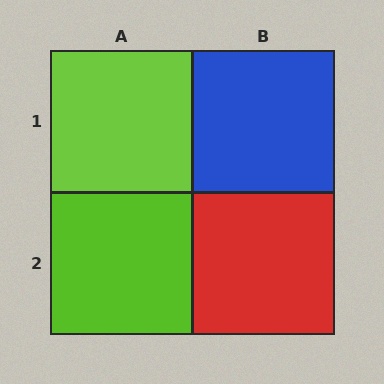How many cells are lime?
2 cells are lime.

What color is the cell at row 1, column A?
Lime.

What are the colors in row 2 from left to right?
Lime, red.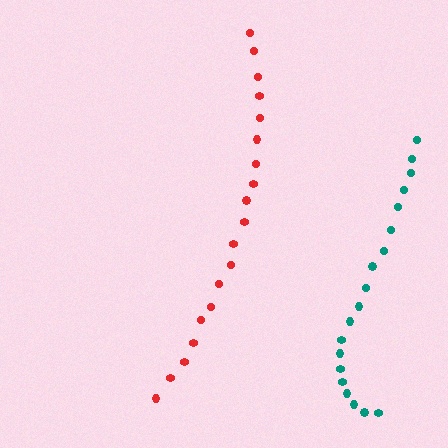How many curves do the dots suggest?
There are 2 distinct paths.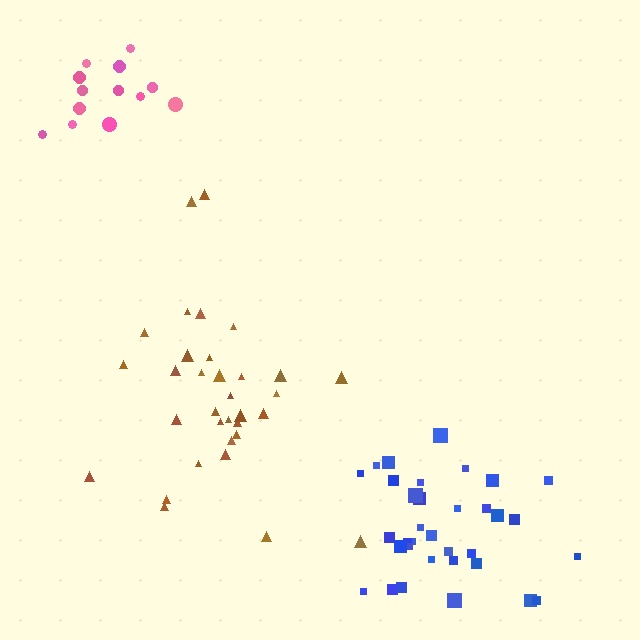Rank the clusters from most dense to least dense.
blue, pink, brown.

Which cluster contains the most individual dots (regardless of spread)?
Blue (35).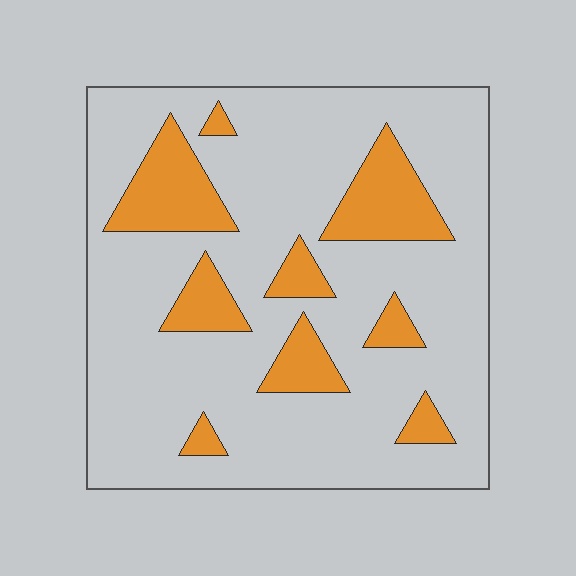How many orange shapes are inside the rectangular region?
9.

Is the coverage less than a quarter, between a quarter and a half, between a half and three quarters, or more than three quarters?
Less than a quarter.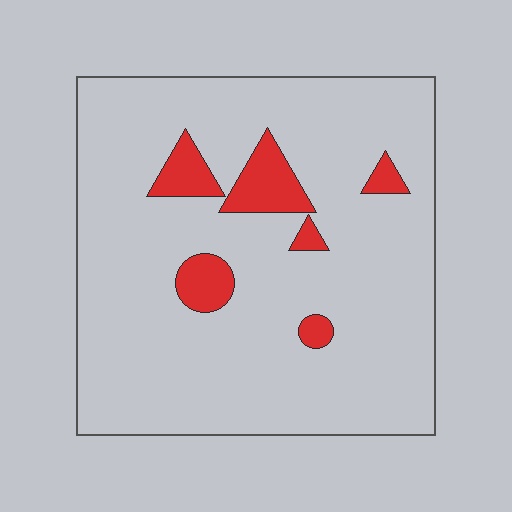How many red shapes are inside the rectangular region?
6.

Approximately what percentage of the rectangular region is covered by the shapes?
Approximately 10%.